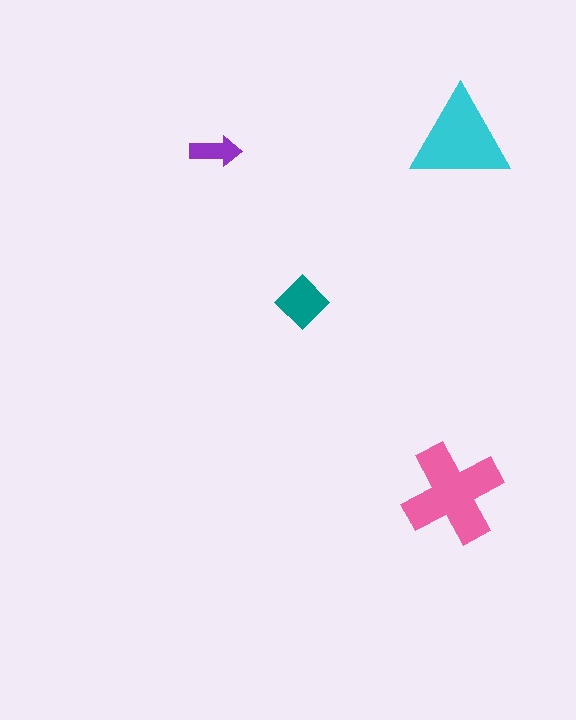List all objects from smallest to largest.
The purple arrow, the teal diamond, the cyan triangle, the pink cross.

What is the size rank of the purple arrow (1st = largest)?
4th.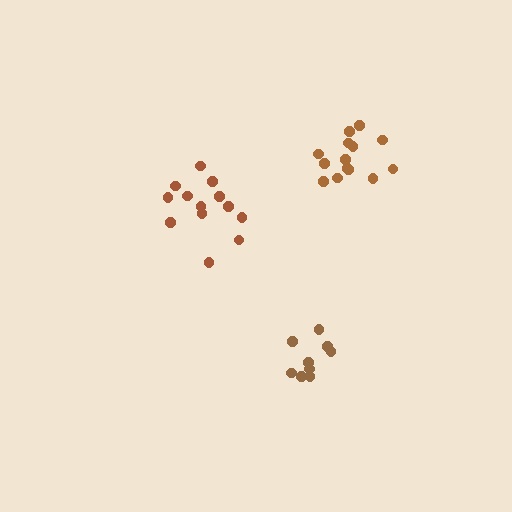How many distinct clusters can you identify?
There are 3 distinct clusters.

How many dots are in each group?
Group 1: 13 dots, Group 2: 9 dots, Group 3: 14 dots (36 total).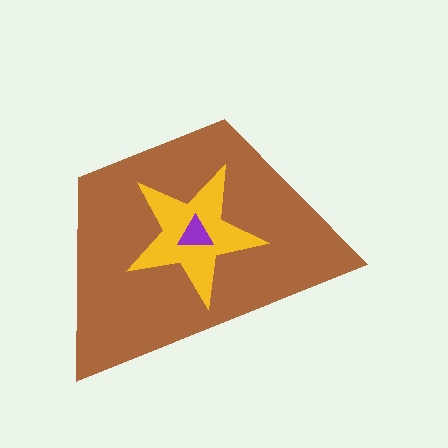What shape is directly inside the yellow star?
The purple triangle.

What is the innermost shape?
The purple triangle.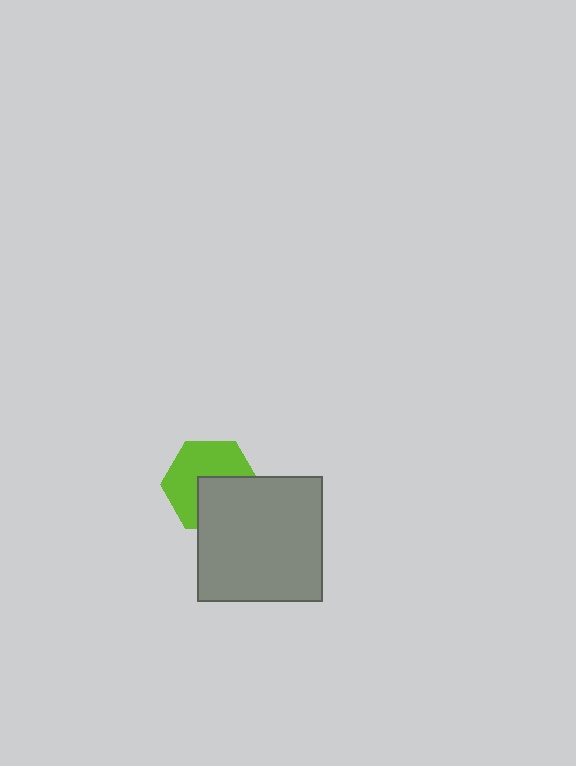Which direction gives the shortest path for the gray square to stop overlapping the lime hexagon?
Moving toward the lower-right gives the shortest separation.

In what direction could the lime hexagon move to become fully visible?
The lime hexagon could move toward the upper-left. That would shift it out from behind the gray square entirely.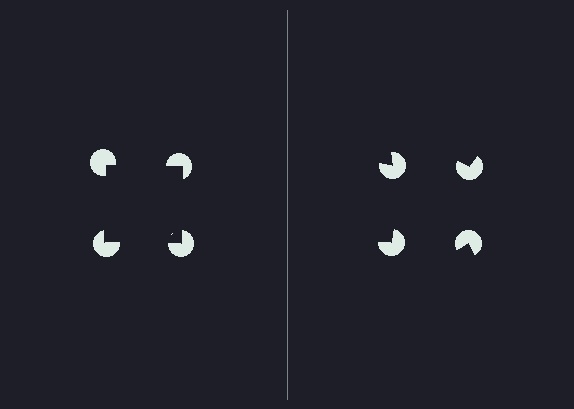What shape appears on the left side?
An illusory square.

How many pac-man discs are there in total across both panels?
8 — 4 on each side.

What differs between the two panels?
The pac-man discs are positioned identically on both sides; only the wedge orientations differ. On the left they align to a square; on the right they are misaligned.